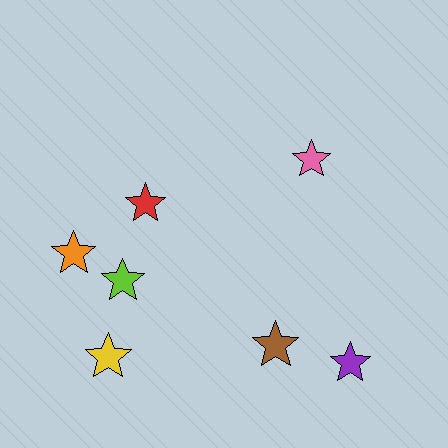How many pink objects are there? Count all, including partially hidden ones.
There is 1 pink object.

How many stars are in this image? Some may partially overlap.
There are 7 stars.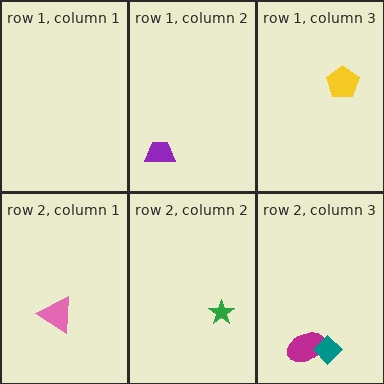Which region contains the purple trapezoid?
The row 1, column 2 region.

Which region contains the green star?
The row 2, column 2 region.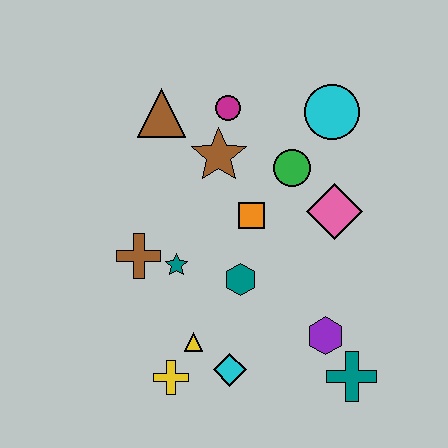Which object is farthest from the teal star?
The cyan circle is farthest from the teal star.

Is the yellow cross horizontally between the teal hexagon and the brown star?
No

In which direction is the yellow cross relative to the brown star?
The yellow cross is below the brown star.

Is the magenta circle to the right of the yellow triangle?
Yes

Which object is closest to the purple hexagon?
The teal cross is closest to the purple hexagon.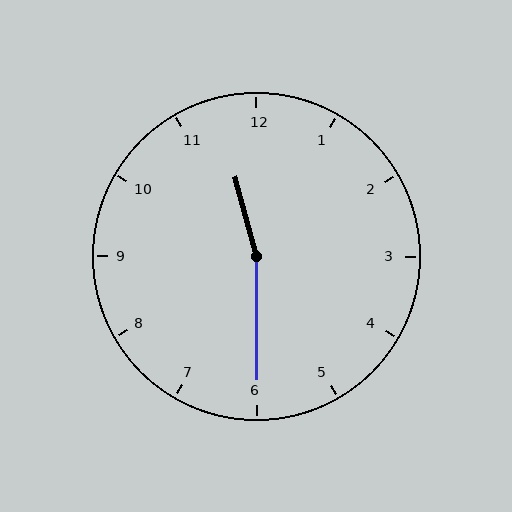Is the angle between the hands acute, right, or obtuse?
It is obtuse.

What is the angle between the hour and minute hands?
Approximately 165 degrees.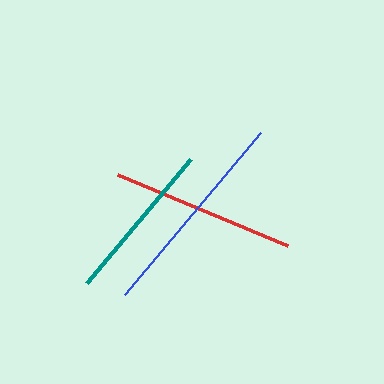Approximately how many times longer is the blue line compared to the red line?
The blue line is approximately 1.2 times the length of the red line.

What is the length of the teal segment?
The teal segment is approximately 162 pixels long.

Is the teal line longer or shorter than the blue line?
The blue line is longer than the teal line.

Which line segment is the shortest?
The teal line is the shortest at approximately 162 pixels.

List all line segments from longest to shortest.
From longest to shortest: blue, red, teal.